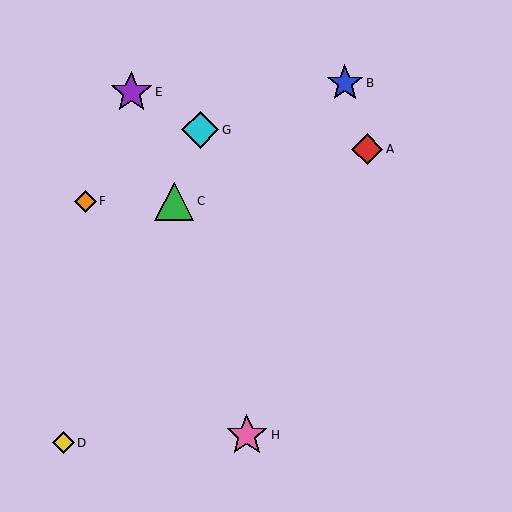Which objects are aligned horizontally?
Objects C, F are aligned horizontally.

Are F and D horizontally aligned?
No, F is at y≈201 and D is at y≈443.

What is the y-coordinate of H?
Object H is at y≈435.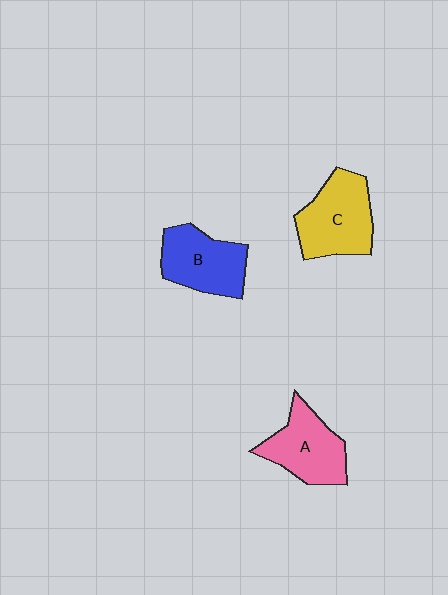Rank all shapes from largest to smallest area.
From largest to smallest: C (yellow), B (blue), A (pink).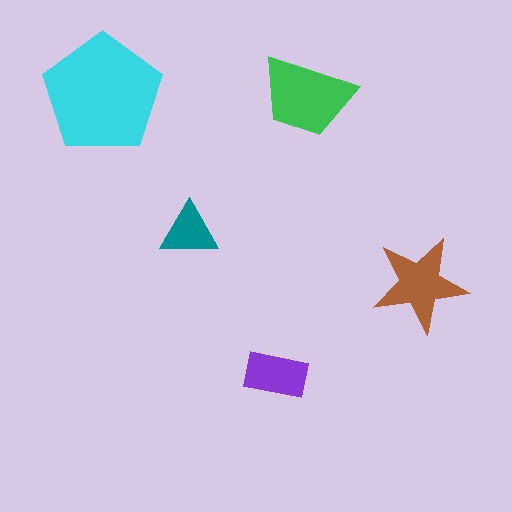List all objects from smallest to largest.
The teal triangle, the purple rectangle, the brown star, the green trapezoid, the cyan pentagon.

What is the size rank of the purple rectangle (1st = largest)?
4th.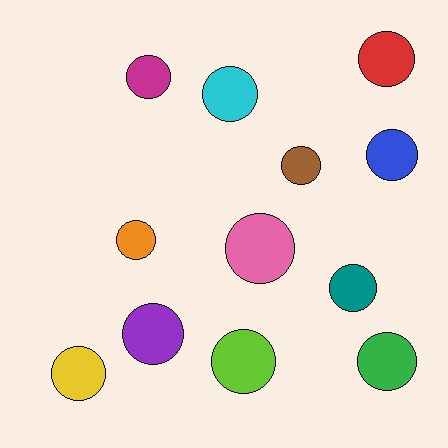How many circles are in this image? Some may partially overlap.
There are 12 circles.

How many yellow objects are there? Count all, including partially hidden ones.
There is 1 yellow object.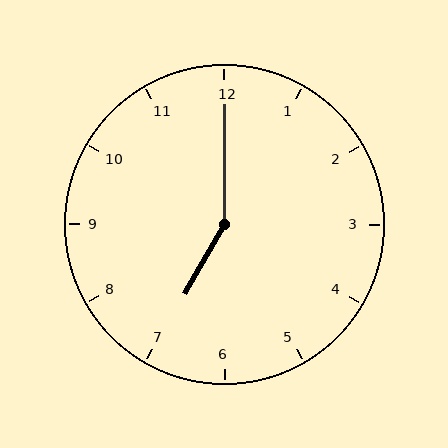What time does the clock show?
7:00.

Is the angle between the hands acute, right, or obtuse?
It is obtuse.